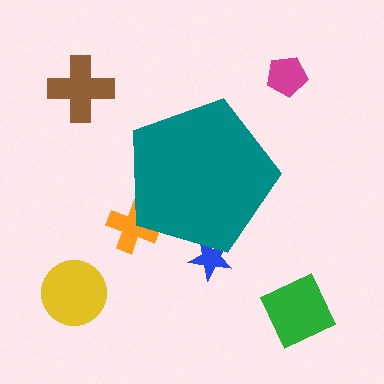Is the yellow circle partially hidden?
No, the yellow circle is fully visible.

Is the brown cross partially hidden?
No, the brown cross is fully visible.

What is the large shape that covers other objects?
A teal pentagon.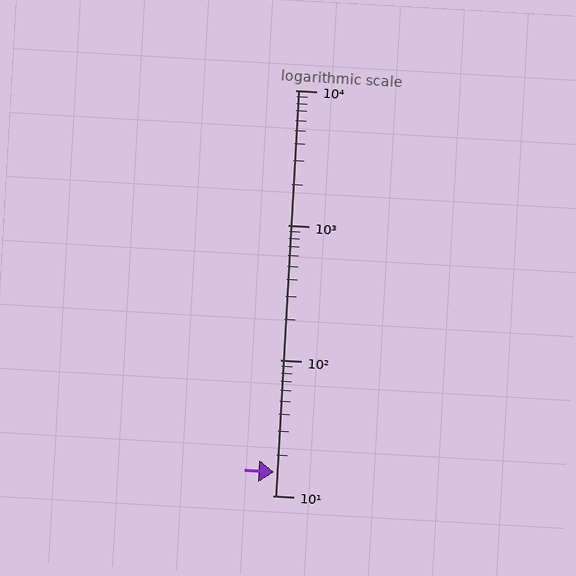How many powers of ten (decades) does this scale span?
The scale spans 3 decades, from 10 to 10000.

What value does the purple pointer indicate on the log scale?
The pointer indicates approximately 15.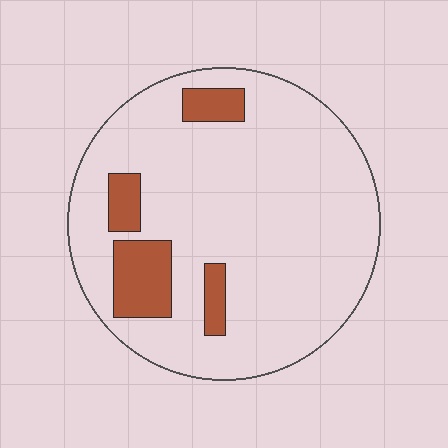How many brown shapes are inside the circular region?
4.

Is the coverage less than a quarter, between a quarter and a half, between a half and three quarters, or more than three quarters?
Less than a quarter.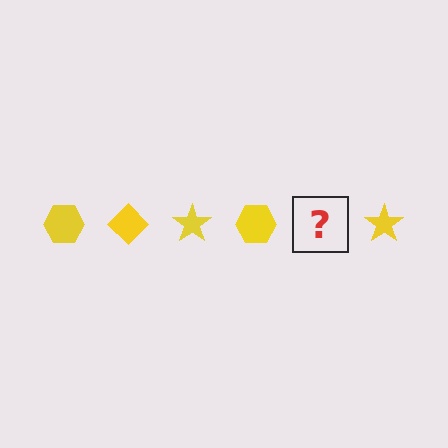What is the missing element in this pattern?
The missing element is a yellow diamond.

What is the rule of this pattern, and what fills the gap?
The rule is that the pattern cycles through hexagon, diamond, star shapes in yellow. The gap should be filled with a yellow diamond.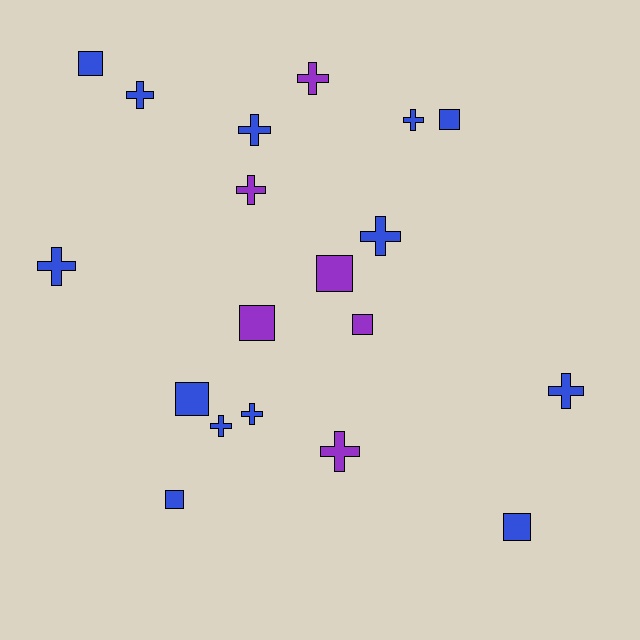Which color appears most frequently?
Blue, with 13 objects.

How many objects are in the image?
There are 19 objects.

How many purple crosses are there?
There are 3 purple crosses.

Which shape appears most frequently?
Cross, with 11 objects.